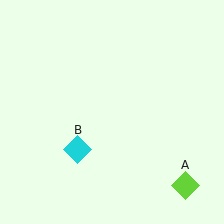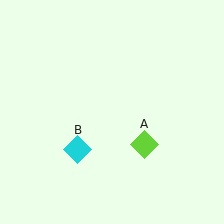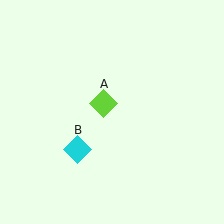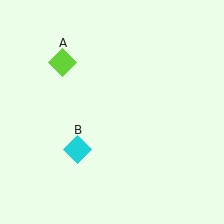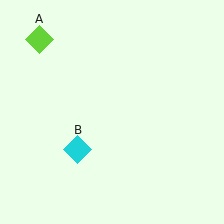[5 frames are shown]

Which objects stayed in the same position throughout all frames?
Cyan diamond (object B) remained stationary.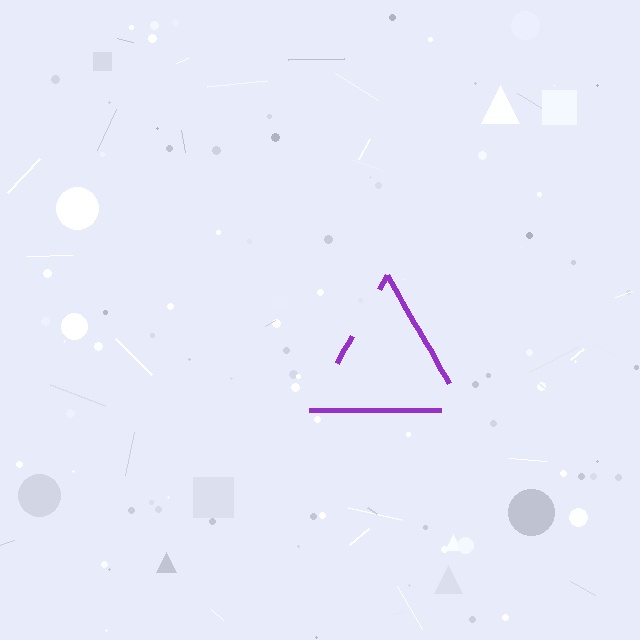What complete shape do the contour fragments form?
The contour fragments form a triangle.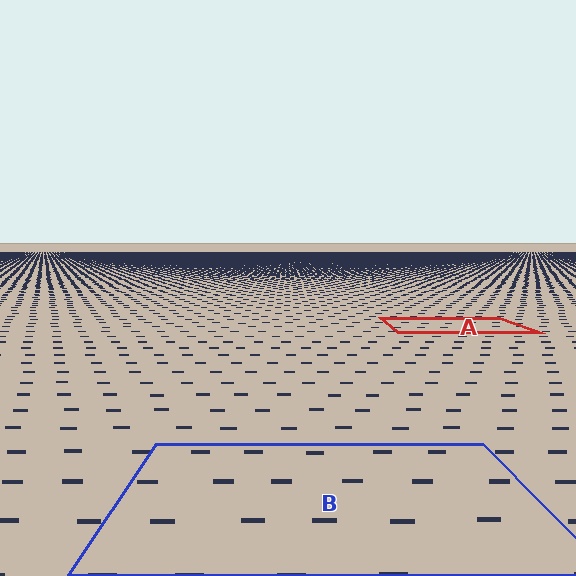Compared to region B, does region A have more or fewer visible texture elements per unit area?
Region A has more texture elements per unit area — they are packed more densely because it is farther away.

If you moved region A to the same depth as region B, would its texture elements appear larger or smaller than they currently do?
They would appear larger. At a closer depth, the same texture elements are projected at a bigger on-screen size.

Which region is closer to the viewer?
Region B is closer. The texture elements there are larger and more spread out.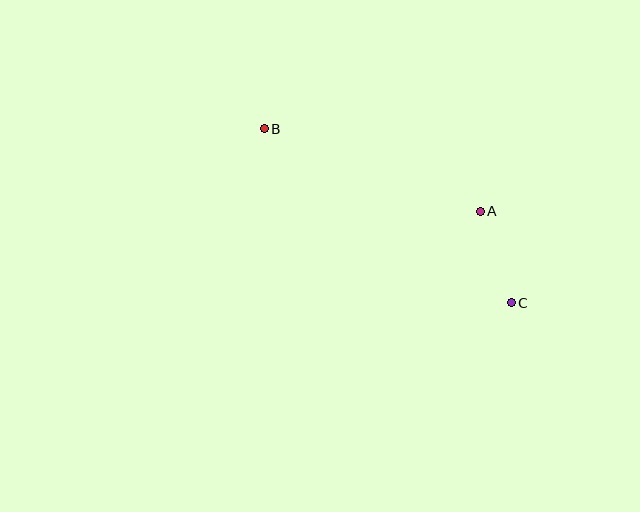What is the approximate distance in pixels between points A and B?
The distance between A and B is approximately 231 pixels.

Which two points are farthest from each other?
Points B and C are farthest from each other.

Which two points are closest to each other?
Points A and C are closest to each other.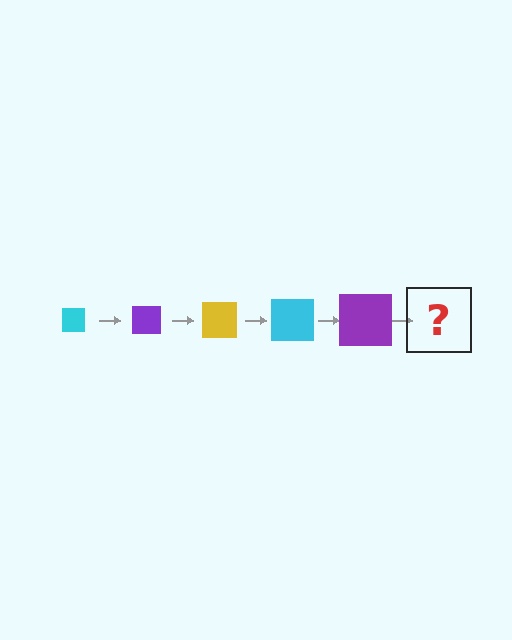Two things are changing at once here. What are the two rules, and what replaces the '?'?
The two rules are that the square grows larger each step and the color cycles through cyan, purple, and yellow. The '?' should be a yellow square, larger than the previous one.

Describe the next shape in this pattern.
It should be a yellow square, larger than the previous one.